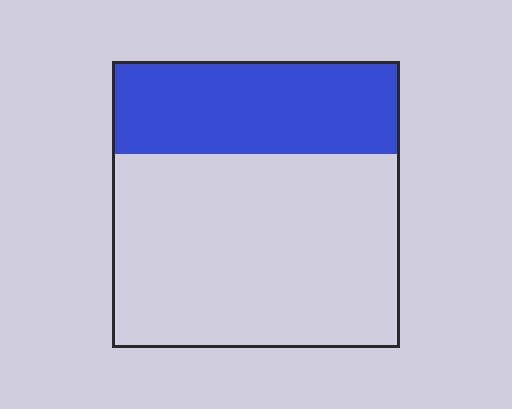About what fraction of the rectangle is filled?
About one third (1/3).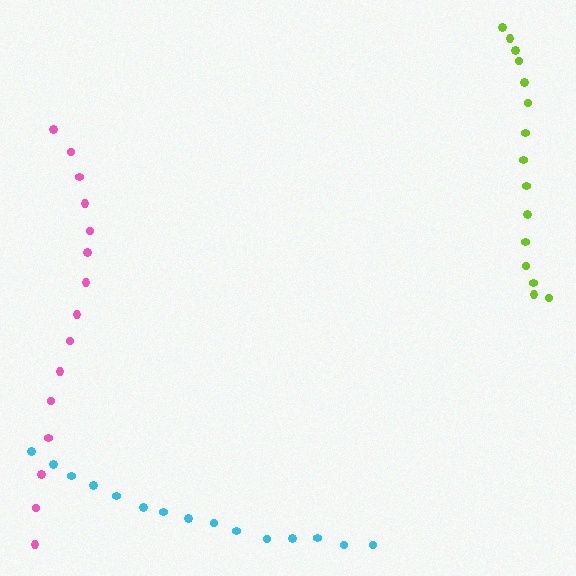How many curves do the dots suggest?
There are 3 distinct paths.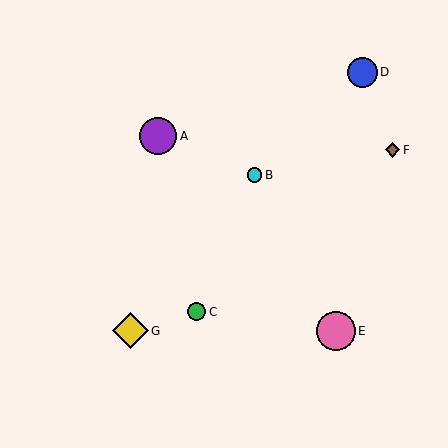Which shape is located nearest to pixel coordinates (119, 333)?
The yellow diamond (labeled G) at (130, 331) is nearest to that location.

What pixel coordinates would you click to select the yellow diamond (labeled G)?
Click at (130, 331) to select the yellow diamond G.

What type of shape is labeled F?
Shape F is a brown diamond.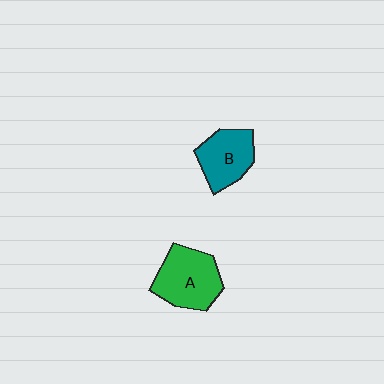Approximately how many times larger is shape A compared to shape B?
Approximately 1.2 times.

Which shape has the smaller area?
Shape B (teal).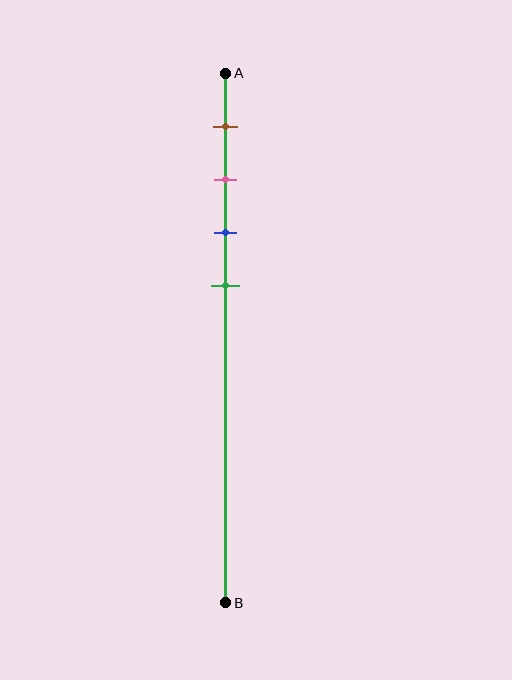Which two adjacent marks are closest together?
The pink and blue marks are the closest adjacent pair.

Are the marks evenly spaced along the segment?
Yes, the marks are approximately evenly spaced.